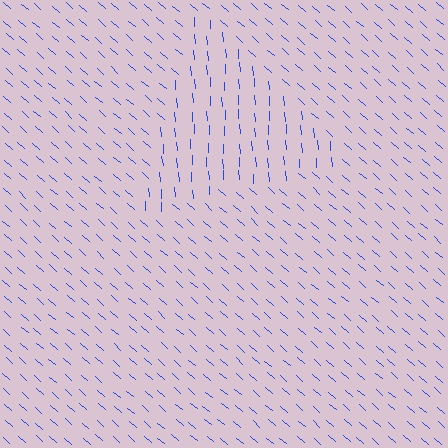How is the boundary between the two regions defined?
The boundary is defined purely by a change in line orientation (approximately 45 degrees difference). All lines are the same color and thickness.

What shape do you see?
I see a triangle.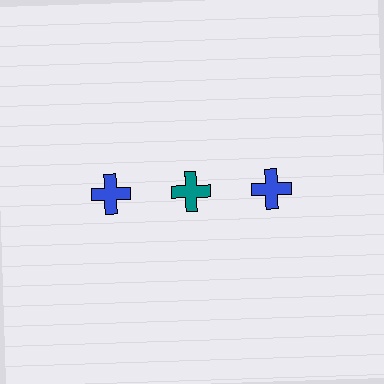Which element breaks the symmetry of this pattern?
The teal cross in the top row, second from left column breaks the symmetry. All other shapes are blue crosses.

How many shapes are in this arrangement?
There are 3 shapes arranged in a grid pattern.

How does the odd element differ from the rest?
It has a different color: teal instead of blue.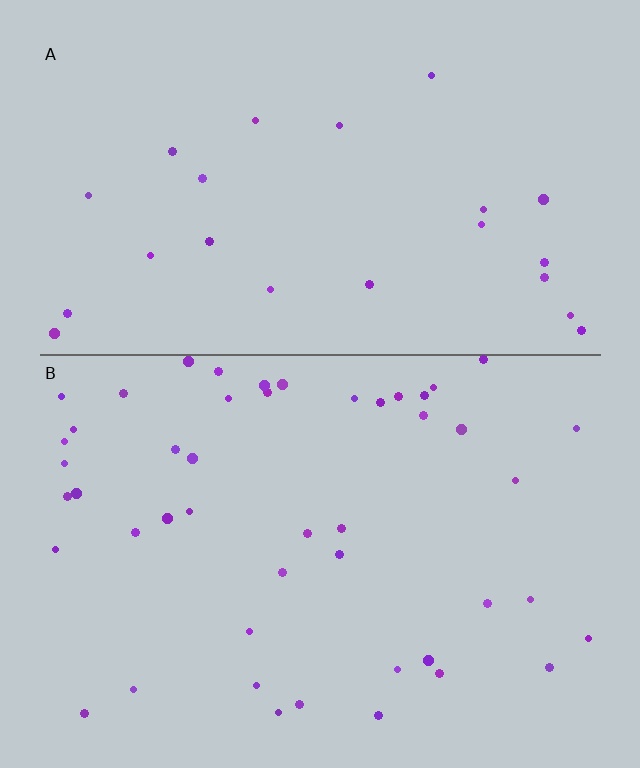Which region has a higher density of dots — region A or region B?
B (the bottom).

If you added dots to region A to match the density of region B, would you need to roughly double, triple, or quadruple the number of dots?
Approximately double.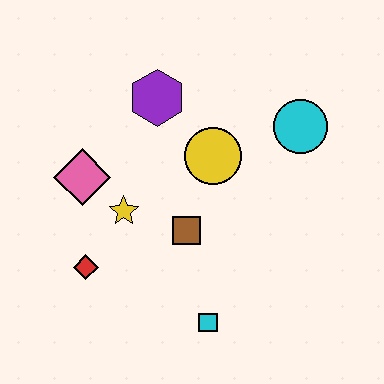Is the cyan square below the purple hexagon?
Yes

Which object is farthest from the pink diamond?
The cyan circle is farthest from the pink diamond.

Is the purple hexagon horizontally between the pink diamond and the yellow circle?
Yes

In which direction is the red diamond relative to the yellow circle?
The red diamond is to the left of the yellow circle.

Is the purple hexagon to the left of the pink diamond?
No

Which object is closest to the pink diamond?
The yellow star is closest to the pink diamond.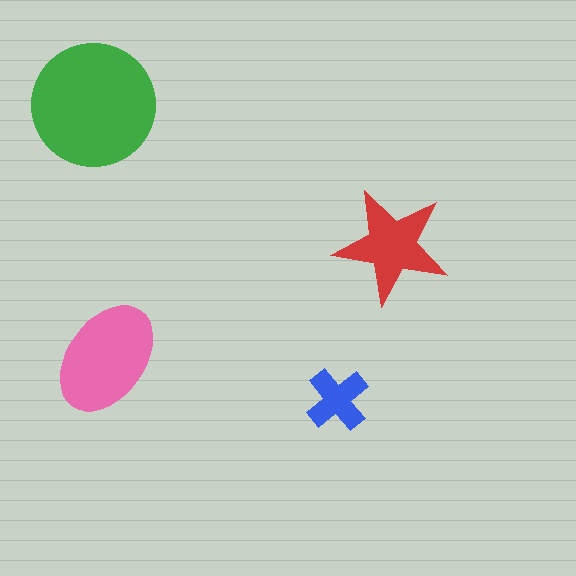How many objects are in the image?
There are 4 objects in the image.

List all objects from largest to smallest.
The green circle, the pink ellipse, the red star, the blue cross.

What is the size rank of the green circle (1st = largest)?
1st.